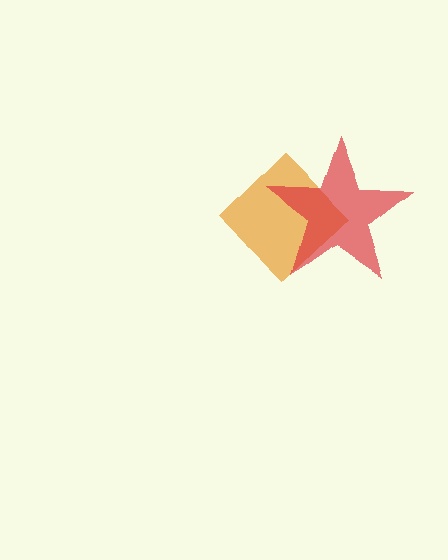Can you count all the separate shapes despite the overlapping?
Yes, there are 2 separate shapes.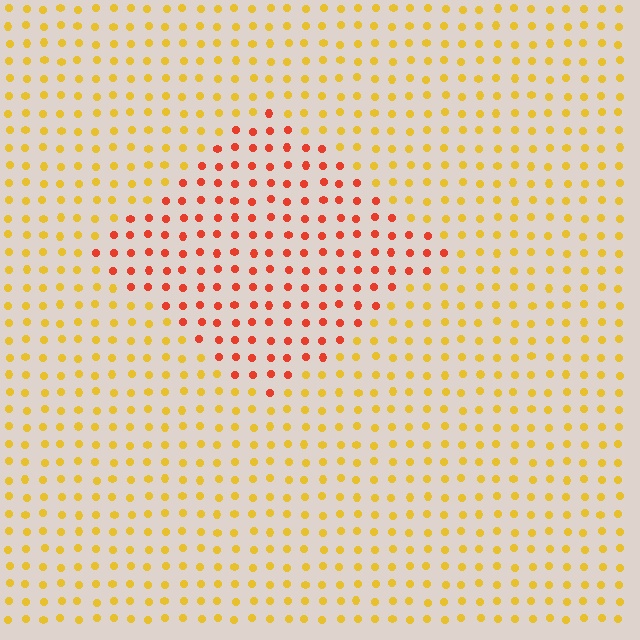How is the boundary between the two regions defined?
The boundary is defined purely by a slight shift in hue (about 42 degrees). Spacing, size, and orientation are identical on both sides.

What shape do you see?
I see a diamond.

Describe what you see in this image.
The image is filled with small yellow elements in a uniform arrangement. A diamond-shaped region is visible where the elements are tinted to a slightly different hue, forming a subtle color boundary.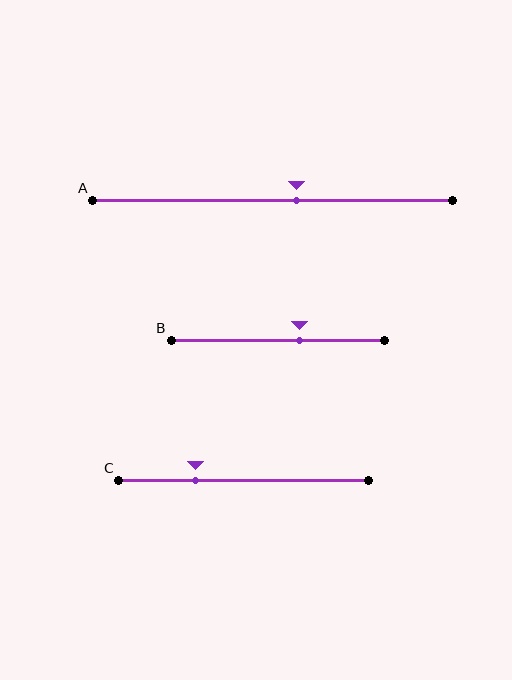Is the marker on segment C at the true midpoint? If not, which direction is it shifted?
No, the marker on segment C is shifted to the left by about 19% of the segment length.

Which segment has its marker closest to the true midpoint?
Segment A has its marker closest to the true midpoint.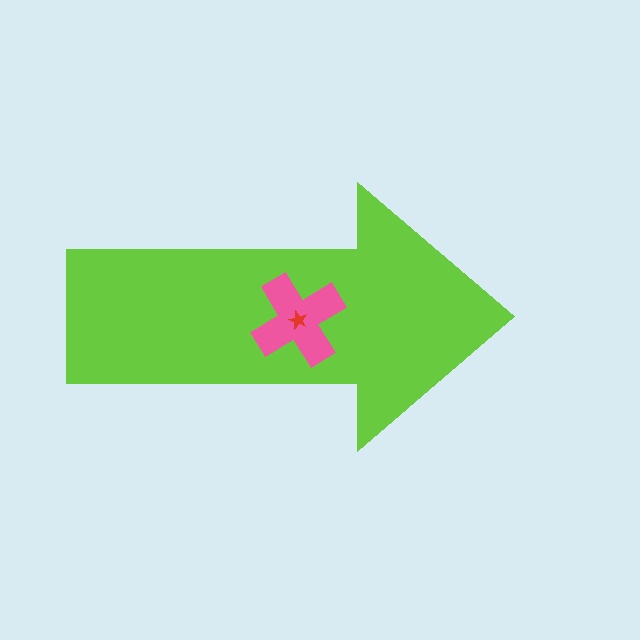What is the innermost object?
The red star.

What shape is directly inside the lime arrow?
The pink cross.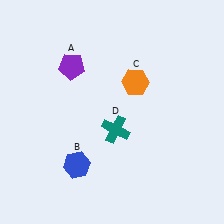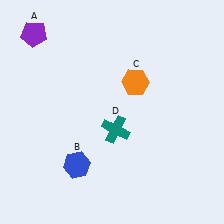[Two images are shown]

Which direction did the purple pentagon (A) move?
The purple pentagon (A) moved left.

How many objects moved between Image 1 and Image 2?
1 object moved between the two images.